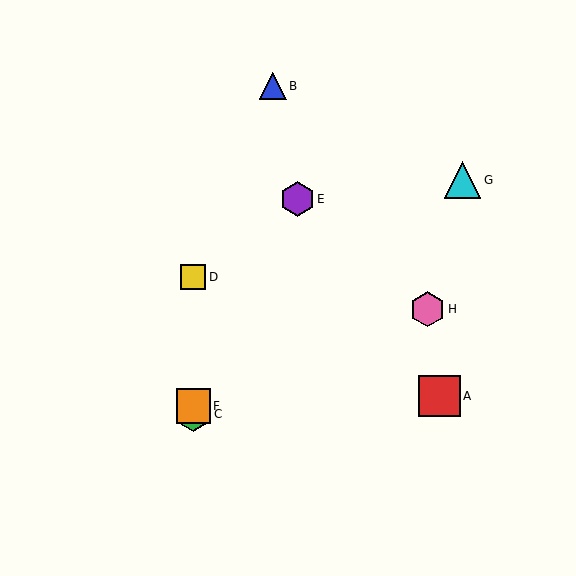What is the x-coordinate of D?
Object D is at x≈193.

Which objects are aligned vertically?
Objects C, D, F are aligned vertically.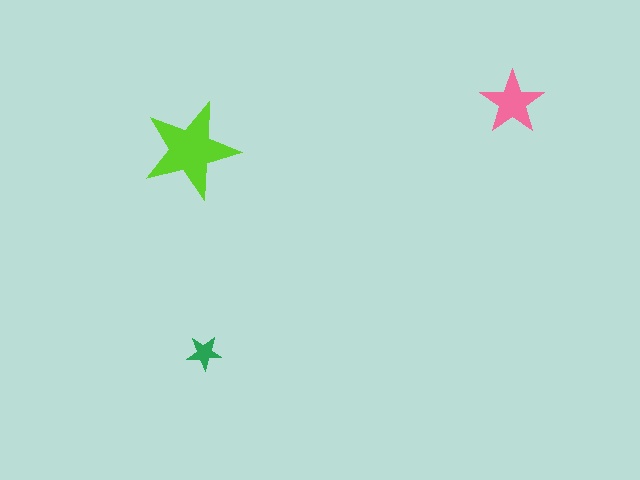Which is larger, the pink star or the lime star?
The lime one.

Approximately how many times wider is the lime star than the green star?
About 3 times wider.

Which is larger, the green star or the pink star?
The pink one.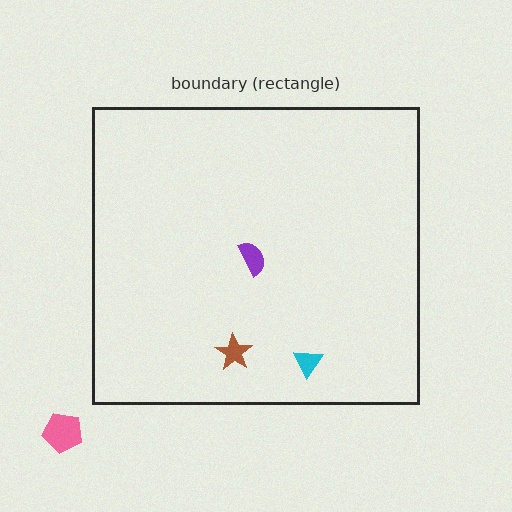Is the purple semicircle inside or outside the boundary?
Inside.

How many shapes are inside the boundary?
3 inside, 1 outside.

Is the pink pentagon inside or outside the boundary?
Outside.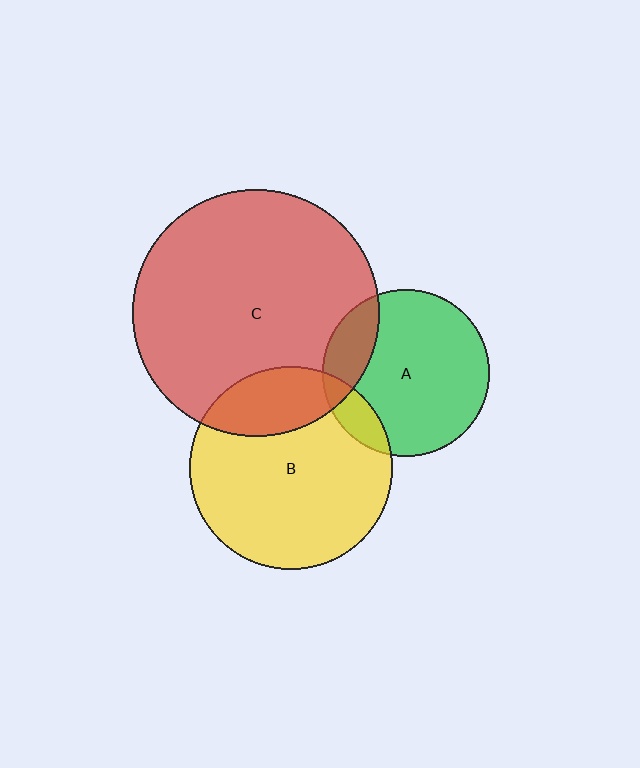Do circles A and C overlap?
Yes.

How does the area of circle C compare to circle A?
Approximately 2.2 times.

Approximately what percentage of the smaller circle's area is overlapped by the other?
Approximately 20%.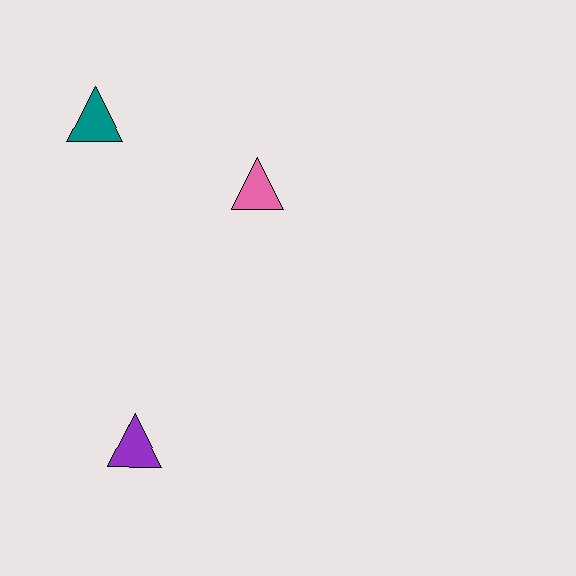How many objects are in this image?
There are 3 objects.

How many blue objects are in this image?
There are no blue objects.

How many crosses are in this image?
There are no crosses.